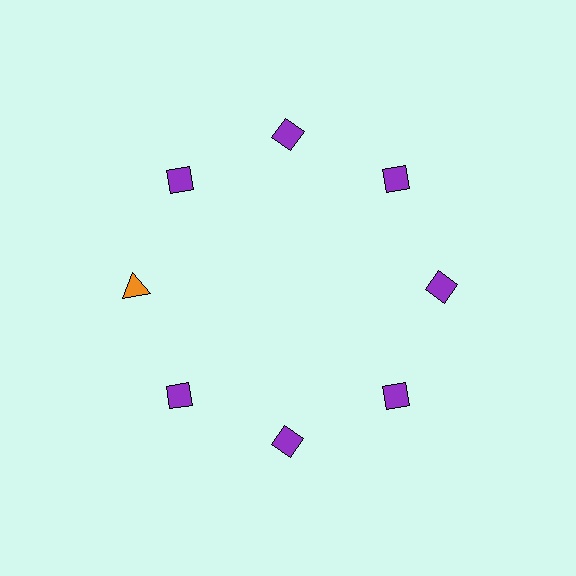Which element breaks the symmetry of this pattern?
The orange triangle at roughly the 9 o'clock position breaks the symmetry. All other shapes are purple diamonds.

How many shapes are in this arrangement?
There are 8 shapes arranged in a ring pattern.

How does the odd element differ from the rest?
It differs in both color (orange instead of purple) and shape (triangle instead of diamond).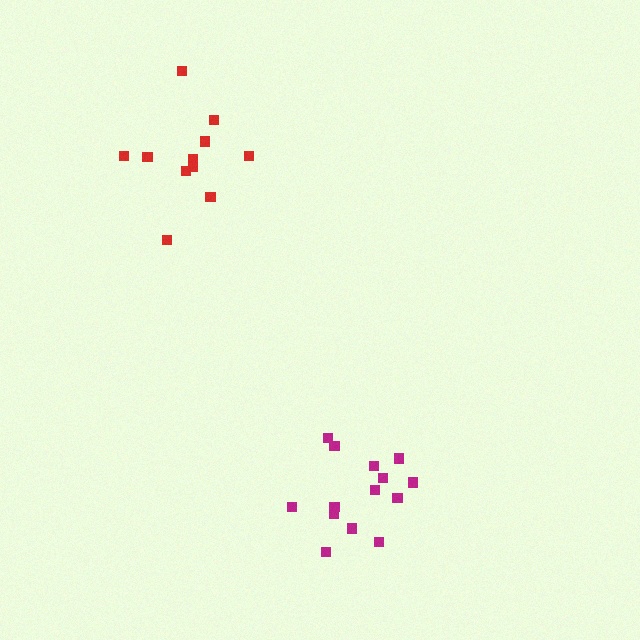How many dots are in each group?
Group 1: 11 dots, Group 2: 14 dots (25 total).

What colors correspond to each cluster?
The clusters are colored: red, magenta.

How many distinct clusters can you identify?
There are 2 distinct clusters.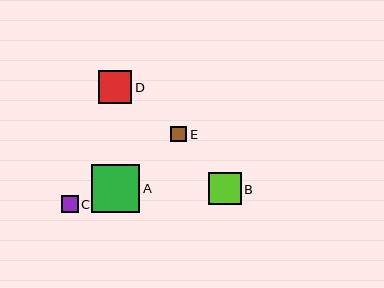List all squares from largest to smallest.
From largest to smallest: A, D, B, C, E.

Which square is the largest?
Square A is the largest with a size of approximately 48 pixels.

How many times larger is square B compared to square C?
Square B is approximately 1.9 times the size of square C.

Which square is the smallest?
Square E is the smallest with a size of approximately 16 pixels.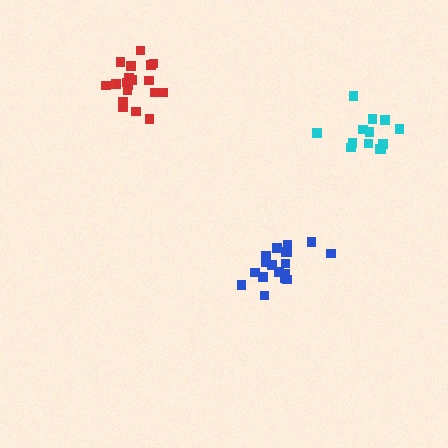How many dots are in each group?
Group 1: 19 dots, Group 2: 18 dots, Group 3: 13 dots (50 total).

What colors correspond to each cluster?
The clusters are colored: red, blue, cyan.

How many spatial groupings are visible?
There are 3 spatial groupings.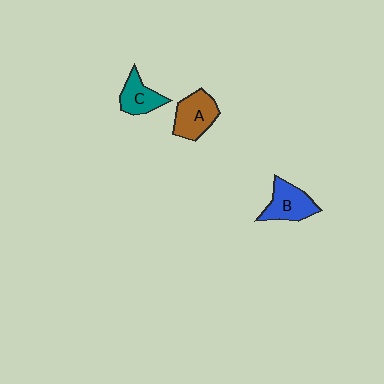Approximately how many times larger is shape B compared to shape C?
Approximately 1.3 times.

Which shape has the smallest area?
Shape C (teal).